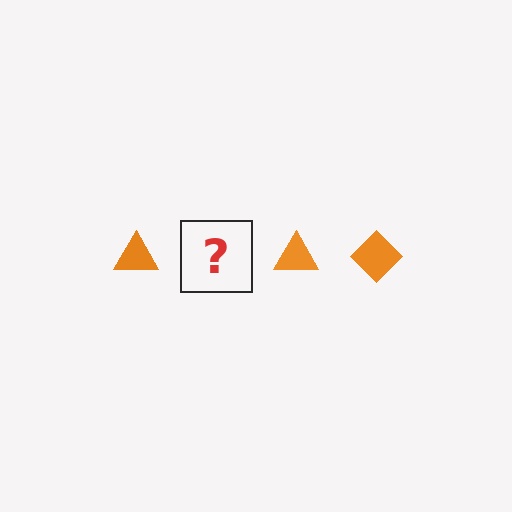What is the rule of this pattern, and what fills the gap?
The rule is that the pattern cycles through triangle, diamond shapes in orange. The gap should be filled with an orange diamond.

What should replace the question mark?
The question mark should be replaced with an orange diamond.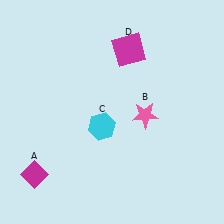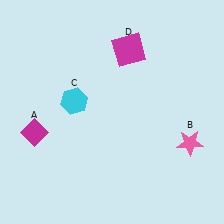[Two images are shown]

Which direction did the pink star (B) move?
The pink star (B) moved right.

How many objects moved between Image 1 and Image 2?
3 objects moved between the two images.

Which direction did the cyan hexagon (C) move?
The cyan hexagon (C) moved left.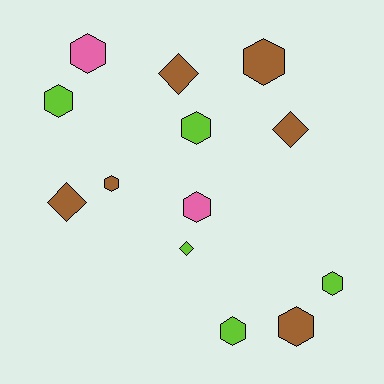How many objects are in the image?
There are 13 objects.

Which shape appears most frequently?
Hexagon, with 9 objects.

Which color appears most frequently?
Brown, with 6 objects.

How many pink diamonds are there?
There are no pink diamonds.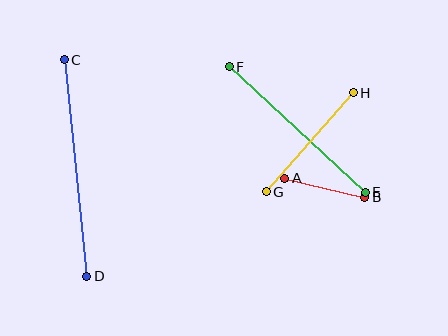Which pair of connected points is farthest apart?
Points C and D are farthest apart.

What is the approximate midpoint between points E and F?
The midpoint is at approximately (297, 130) pixels.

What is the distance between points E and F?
The distance is approximately 185 pixels.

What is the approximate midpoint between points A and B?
The midpoint is at approximately (325, 188) pixels.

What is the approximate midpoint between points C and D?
The midpoint is at approximately (75, 168) pixels.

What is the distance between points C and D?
The distance is approximately 218 pixels.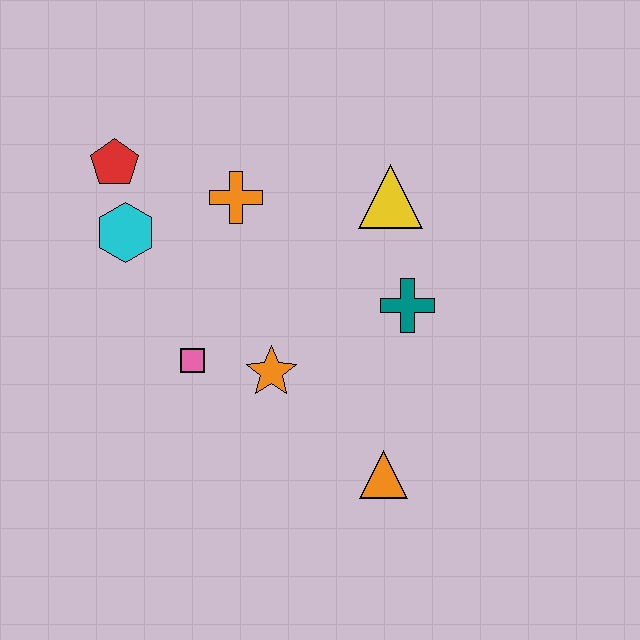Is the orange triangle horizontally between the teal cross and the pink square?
Yes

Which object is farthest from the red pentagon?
The orange triangle is farthest from the red pentagon.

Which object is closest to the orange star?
The pink square is closest to the orange star.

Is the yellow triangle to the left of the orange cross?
No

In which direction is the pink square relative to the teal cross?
The pink square is to the left of the teal cross.